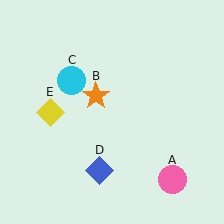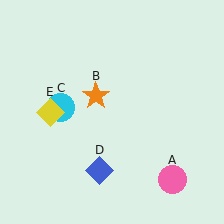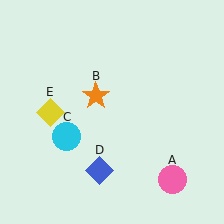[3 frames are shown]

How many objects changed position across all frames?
1 object changed position: cyan circle (object C).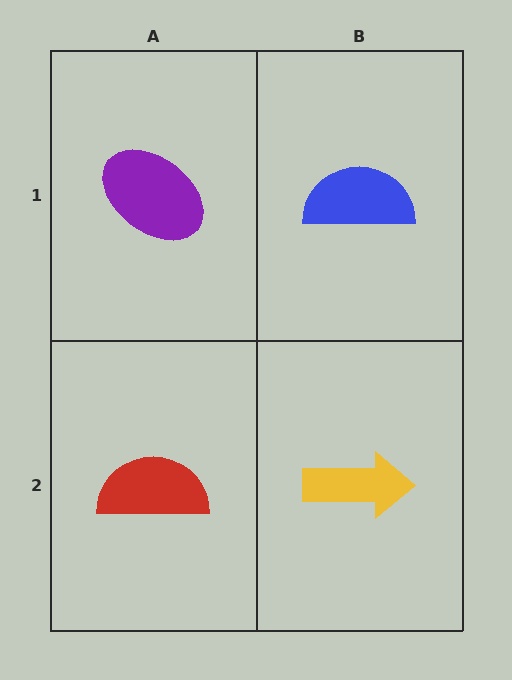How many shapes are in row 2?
2 shapes.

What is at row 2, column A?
A red semicircle.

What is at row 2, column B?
A yellow arrow.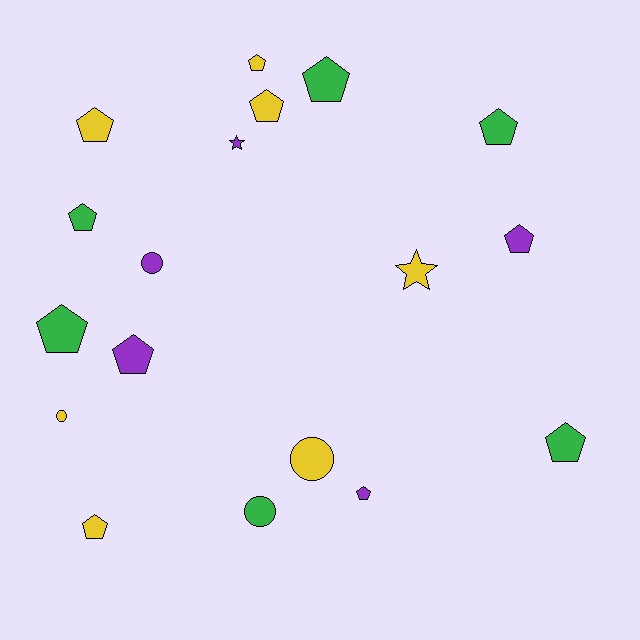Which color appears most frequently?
Yellow, with 7 objects.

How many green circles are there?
There is 1 green circle.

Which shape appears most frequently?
Pentagon, with 12 objects.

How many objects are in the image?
There are 18 objects.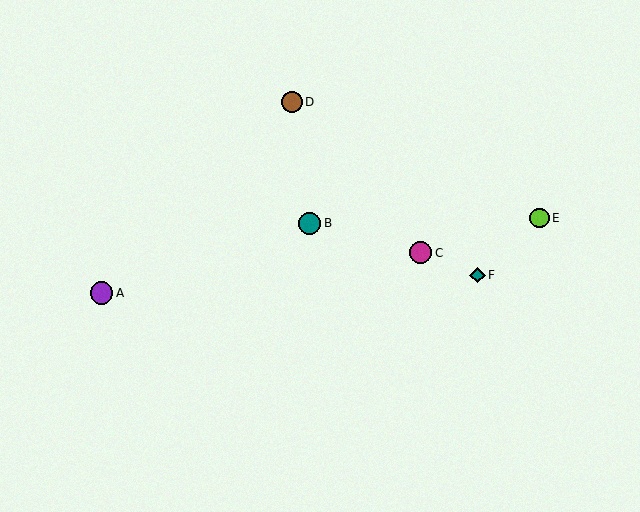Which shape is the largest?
The magenta circle (labeled C) is the largest.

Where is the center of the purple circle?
The center of the purple circle is at (102, 293).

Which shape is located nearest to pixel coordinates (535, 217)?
The lime circle (labeled E) at (540, 218) is nearest to that location.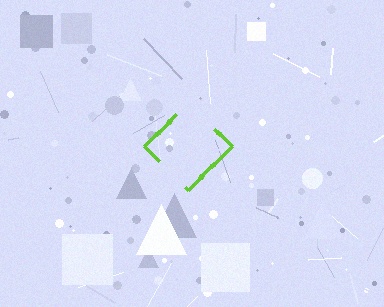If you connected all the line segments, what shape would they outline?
They would outline a diamond.